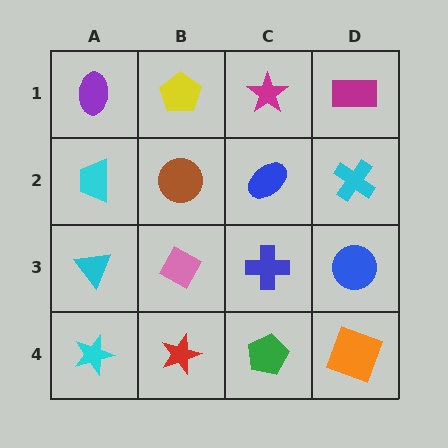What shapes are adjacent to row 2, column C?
A magenta star (row 1, column C), a blue cross (row 3, column C), a brown circle (row 2, column B), a cyan cross (row 2, column D).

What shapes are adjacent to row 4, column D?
A blue circle (row 3, column D), a green pentagon (row 4, column C).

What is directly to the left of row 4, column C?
A red star.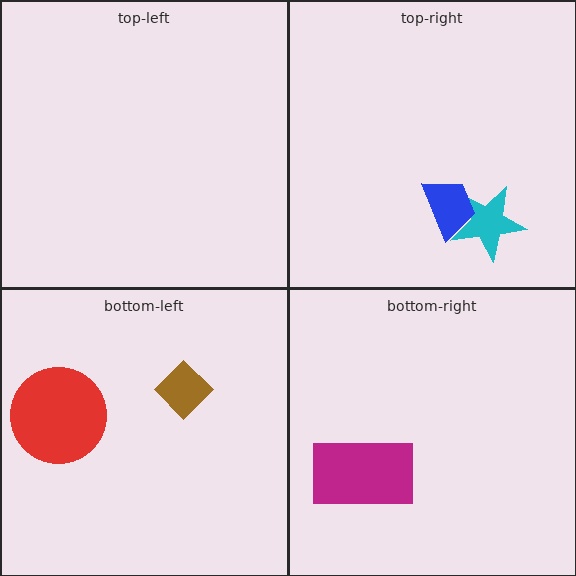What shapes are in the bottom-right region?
The magenta rectangle.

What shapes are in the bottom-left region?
The red circle, the brown diamond.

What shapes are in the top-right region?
The cyan star, the blue trapezoid.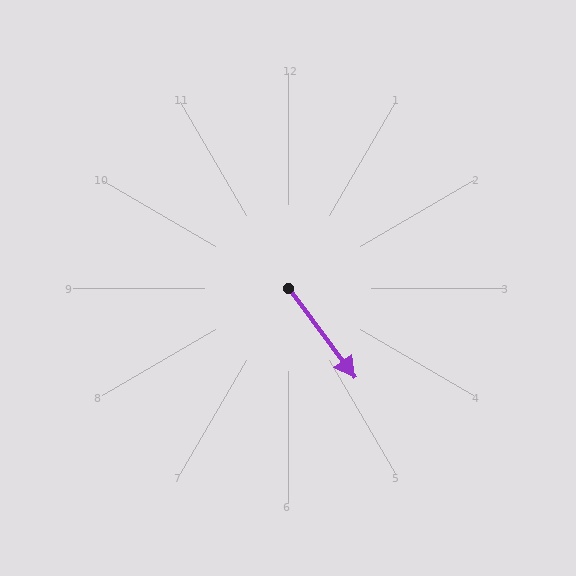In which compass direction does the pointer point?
Southeast.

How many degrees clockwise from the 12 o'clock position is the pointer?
Approximately 143 degrees.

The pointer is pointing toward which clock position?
Roughly 5 o'clock.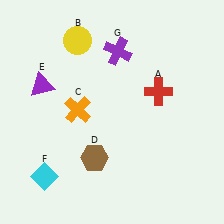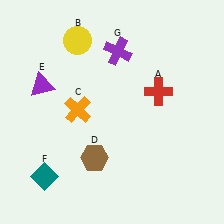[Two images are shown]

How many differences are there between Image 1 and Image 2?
There is 1 difference between the two images.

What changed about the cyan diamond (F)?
In Image 1, F is cyan. In Image 2, it changed to teal.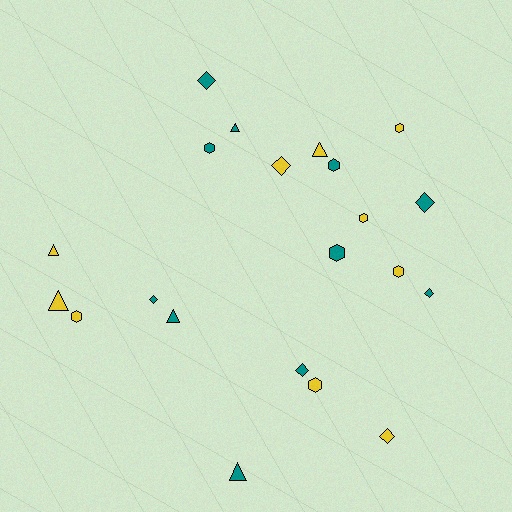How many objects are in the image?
There are 21 objects.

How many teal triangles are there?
There are 3 teal triangles.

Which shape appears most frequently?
Hexagon, with 8 objects.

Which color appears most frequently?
Teal, with 11 objects.